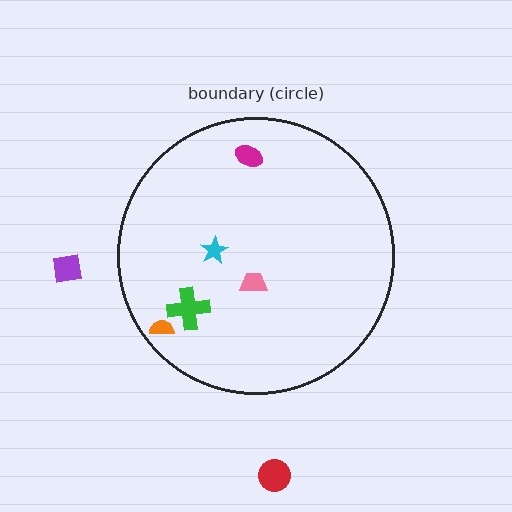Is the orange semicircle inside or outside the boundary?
Inside.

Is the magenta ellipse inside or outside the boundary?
Inside.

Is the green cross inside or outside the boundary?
Inside.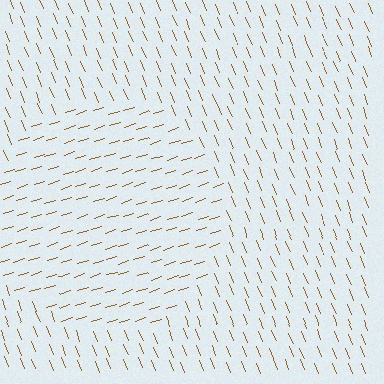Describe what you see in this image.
The image is filled with small brown line segments. A circle region in the image has lines oriented differently from the surrounding lines, creating a visible texture boundary.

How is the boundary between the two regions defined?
The boundary is defined purely by a change in line orientation (approximately 86 degrees difference). All lines are the same color and thickness.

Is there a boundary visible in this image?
Yes, there is a texture boundary formed by a change in line orientation.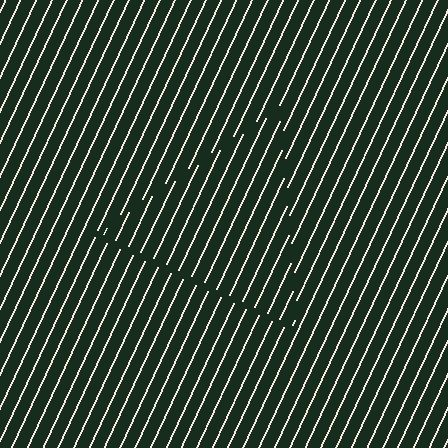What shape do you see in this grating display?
An illusory triangle. The interior of the shape contains the same grating, shifted by half a period — the contour is defined by the phase discontinuity where line-ends from the inner and outer gratings abut.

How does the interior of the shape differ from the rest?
The interior of the shape contains the same grating, shifted by half a period — the contour is defined by the phase discontinuity where line-ends from the inner and outer gratings abut.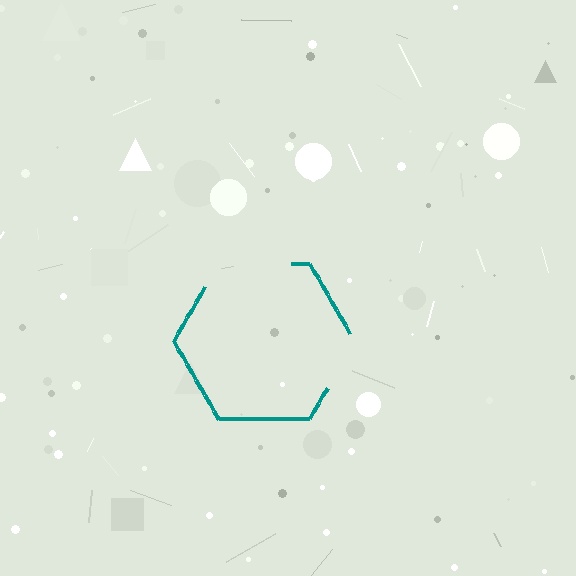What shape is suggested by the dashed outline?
The dashed outline suggests a hexagon.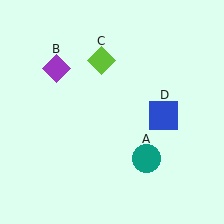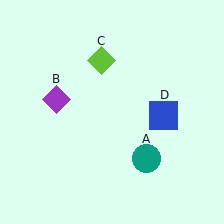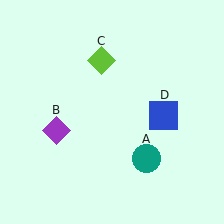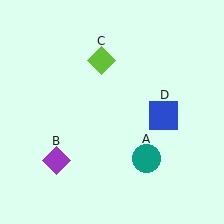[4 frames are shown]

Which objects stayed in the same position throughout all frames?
Teal circle (object A) and lime diamond (object C) and blue square (object D) remained stationary.